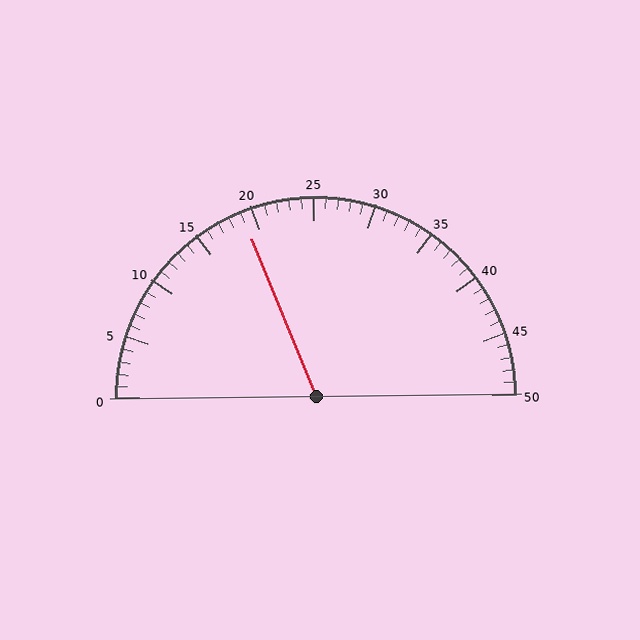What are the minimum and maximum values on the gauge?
The gauge ranges from 0 to 50.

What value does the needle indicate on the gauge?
The needle indicates approximately 19.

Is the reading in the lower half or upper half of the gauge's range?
The reading is in the lower half of the range (0 to 50).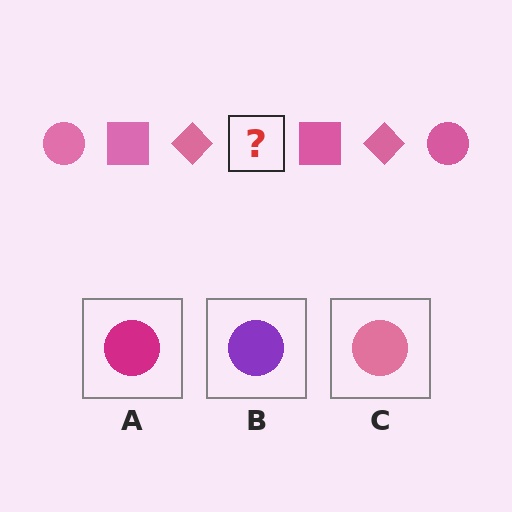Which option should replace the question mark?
Option C.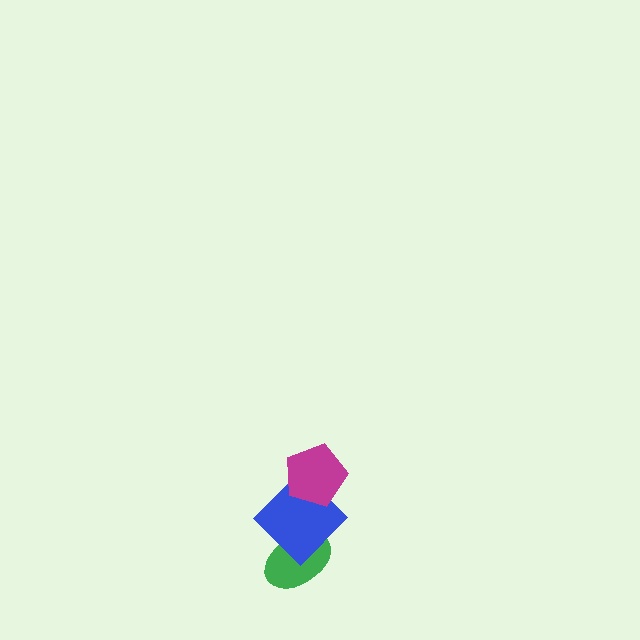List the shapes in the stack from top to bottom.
From top to bottom: the magenta pentagon, the blue diamond, the green ellipse.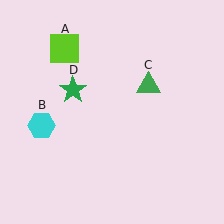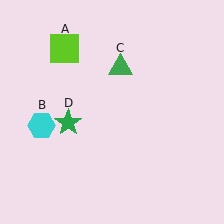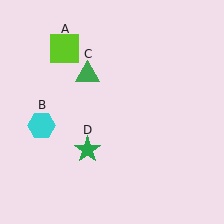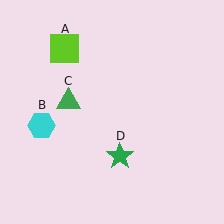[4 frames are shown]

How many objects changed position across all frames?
2 objects changed position: green triangle (object C), green star (object D).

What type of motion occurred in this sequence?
The green triangle (object C), green star (object D) rotated counterclockwise around the center of the scene.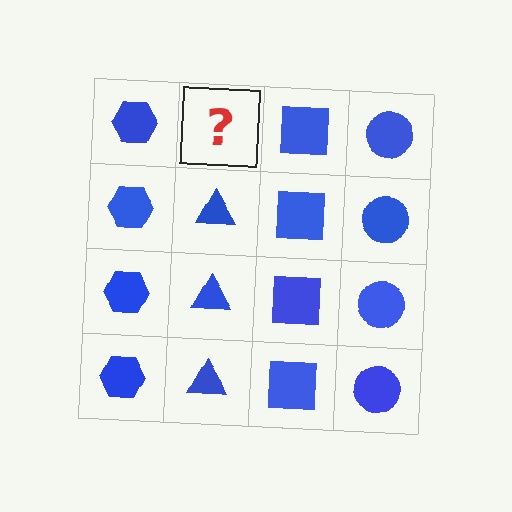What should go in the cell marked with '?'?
The missing cell should contain a blue triangle.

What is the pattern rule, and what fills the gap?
The rule is that each column has a consistent shape. The gap should be filled with a blue triangle.